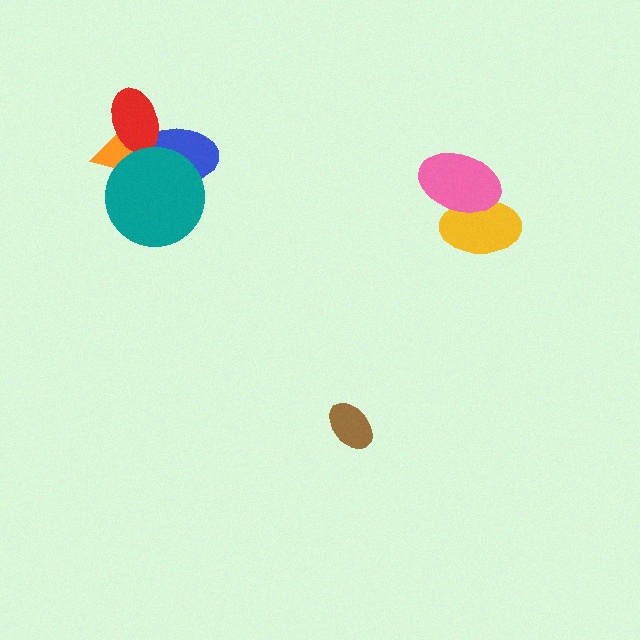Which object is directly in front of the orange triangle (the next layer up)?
The red ellipse is directly in front of the orange triangle.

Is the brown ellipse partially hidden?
No, no other shape covers it.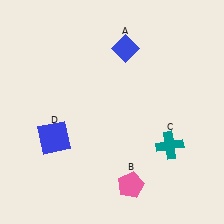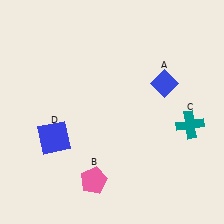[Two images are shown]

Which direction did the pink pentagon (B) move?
The pink pentagon (B) moved left.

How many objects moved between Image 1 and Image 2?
3 objects moved between the two images.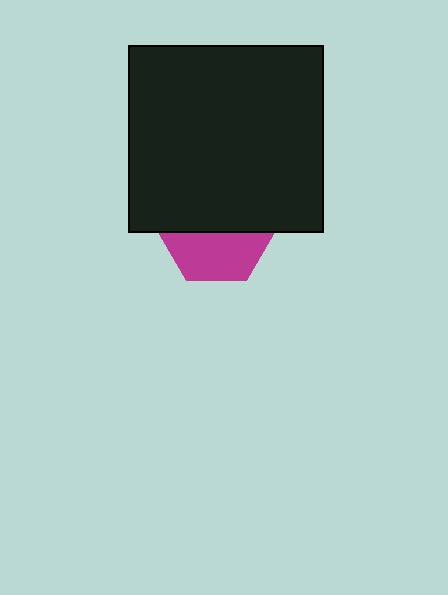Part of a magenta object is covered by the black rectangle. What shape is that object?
It is a hexagon.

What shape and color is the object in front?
The object in front is a black rectangle.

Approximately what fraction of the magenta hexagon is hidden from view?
Roughly 57% of the magenta hexagon is hidden behind the black rectangle.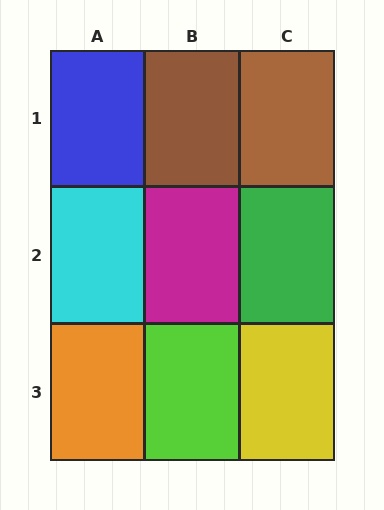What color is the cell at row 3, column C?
Yellow.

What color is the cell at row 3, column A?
Orange.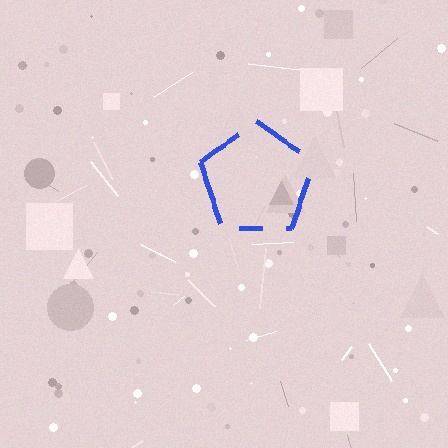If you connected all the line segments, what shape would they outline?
They would outline a pentagon.